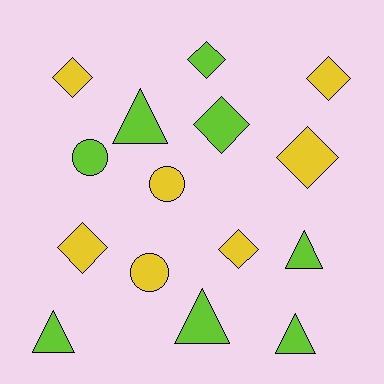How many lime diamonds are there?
There are 2 lime diamonds.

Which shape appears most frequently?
Diamond, with 7 objects.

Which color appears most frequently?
Lime, with 8 objects.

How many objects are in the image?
There are 15 objects.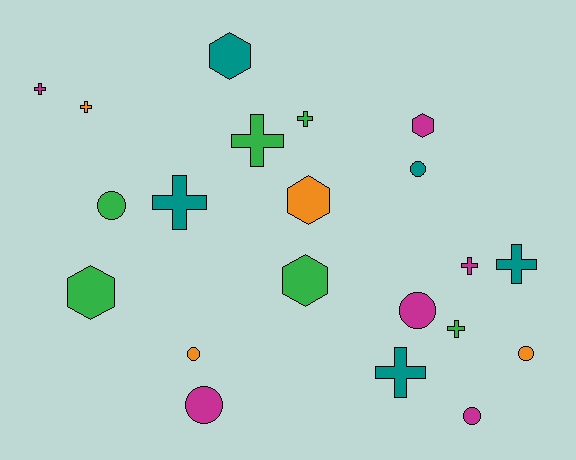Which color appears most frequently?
Green, with 6 objects.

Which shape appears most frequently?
Cross, with 9 objects.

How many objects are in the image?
There are 21 objects.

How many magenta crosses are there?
There are 2 magenta crosses.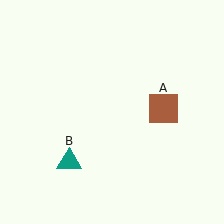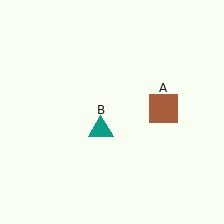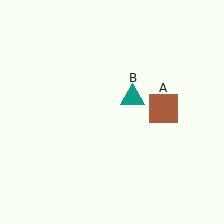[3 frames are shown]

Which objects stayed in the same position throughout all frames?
Brown square (object A) remained stationary.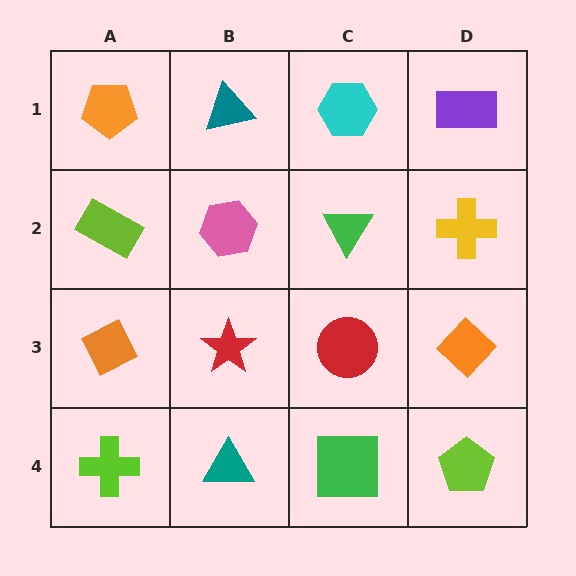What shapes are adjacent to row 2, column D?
A purple rectangle (row 1, column D), an orange diamond (row 3, column D), a green triangle (row 2, column C).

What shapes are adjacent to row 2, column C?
A cyan hexagon (row 1, column C), a red circle (row 3, column C), a pink hexagon (row 2, column B), a yellow cross (row 2, column D).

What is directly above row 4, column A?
An orange diamond.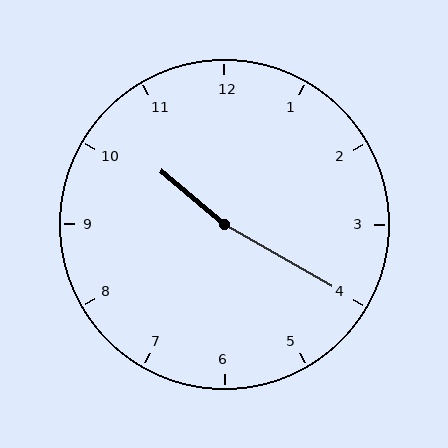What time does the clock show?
10:20.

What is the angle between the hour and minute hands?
Approximately 170 degrees.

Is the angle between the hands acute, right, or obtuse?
It is obtuse.